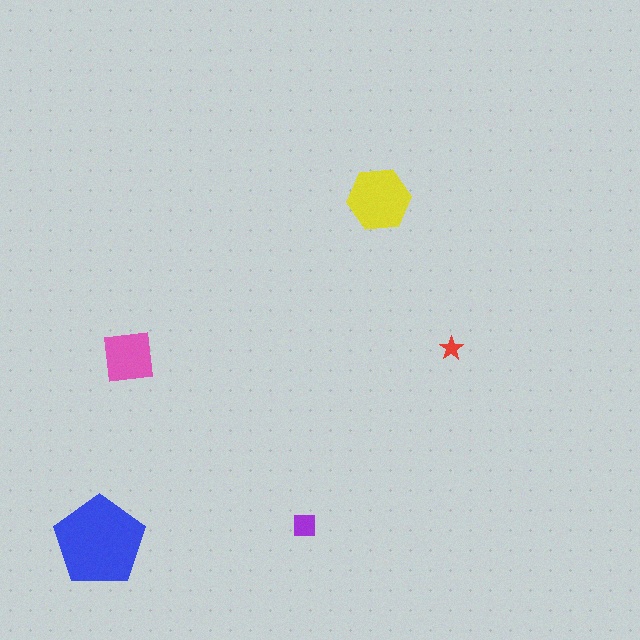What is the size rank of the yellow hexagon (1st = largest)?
2nd.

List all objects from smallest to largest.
The red star, the purple square, the pink square, the yellow hexagon, the blue pentagon.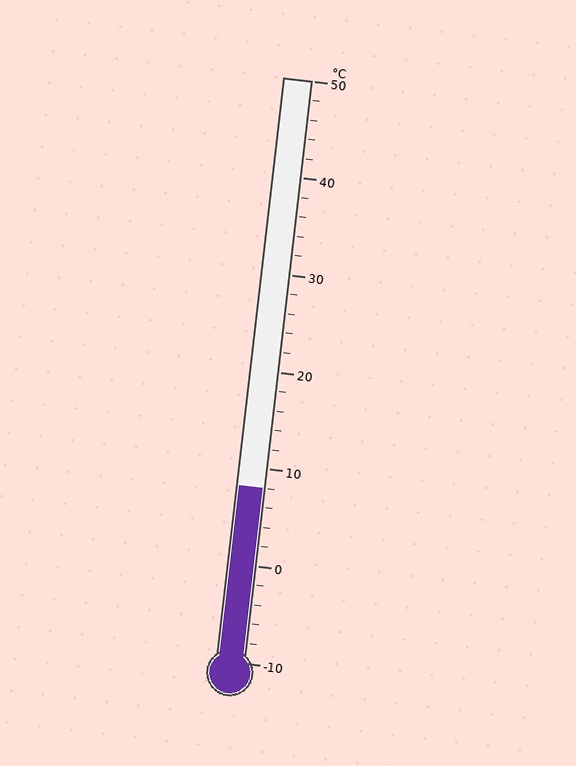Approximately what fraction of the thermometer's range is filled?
The thermometer is filled to approximately 30% of its range.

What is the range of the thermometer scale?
The thermometer scale ranges from -10°C to 50°C.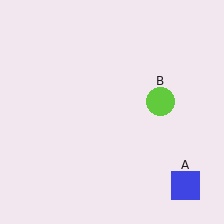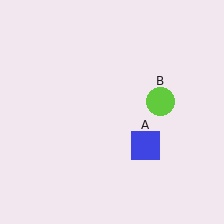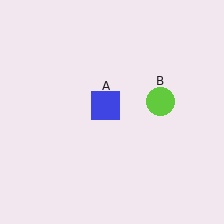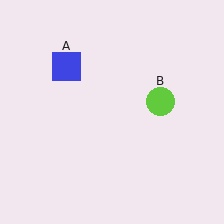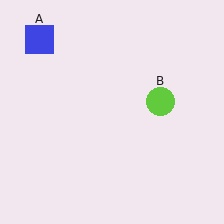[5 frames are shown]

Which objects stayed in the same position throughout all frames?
Lime circle (object B) remained stationary.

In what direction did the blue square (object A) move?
The blue square (object A) moved up and to the left.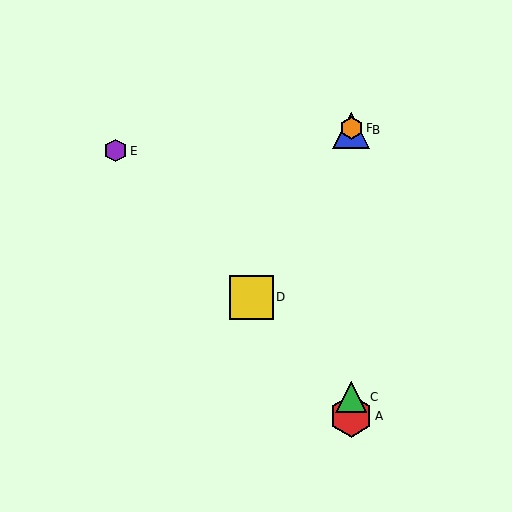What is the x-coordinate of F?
Object F is at x≈351.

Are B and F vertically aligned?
Yes, both are at x≈351.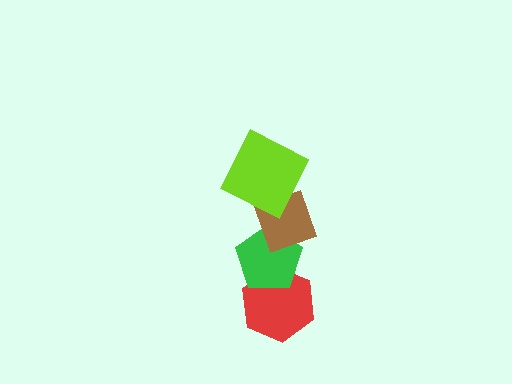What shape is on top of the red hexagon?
The green pentagon is on top of the red hexagon.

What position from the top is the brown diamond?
The brown diamond is 2nd from the top.